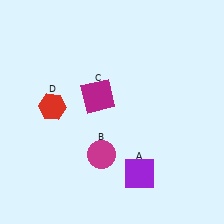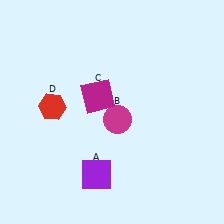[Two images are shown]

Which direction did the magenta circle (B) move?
The magenta circle (B) moved up.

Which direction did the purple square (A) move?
The purple square (A) moved left.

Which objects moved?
The objects that moved are: the purple square (A), the magenta circle (B).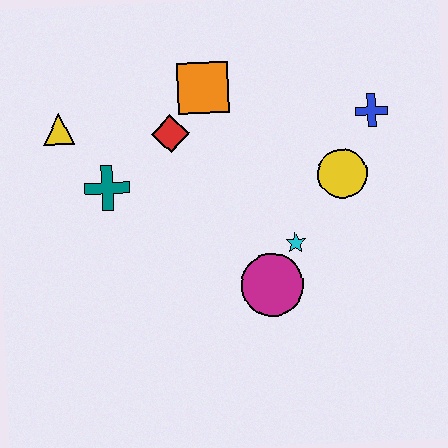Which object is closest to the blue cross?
The yellow circle is closest to the blue cross.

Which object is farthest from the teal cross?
The blue cross is farthest from the teal cross.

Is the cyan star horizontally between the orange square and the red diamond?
No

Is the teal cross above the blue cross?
No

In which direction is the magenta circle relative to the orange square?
The magenta circle is below the orange square.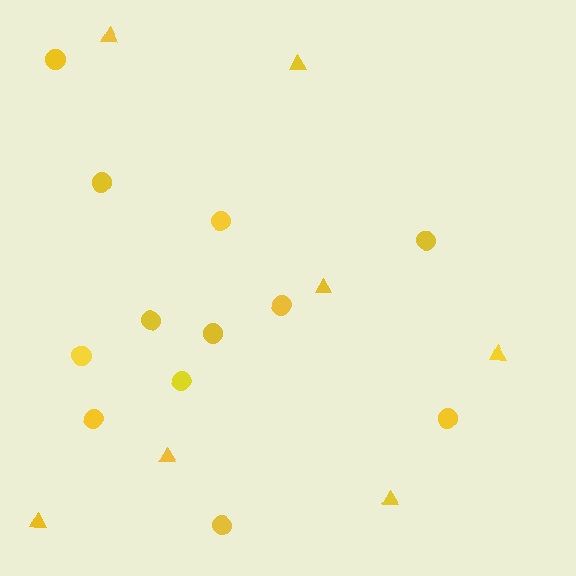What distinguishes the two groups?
There are 2 groups: one group of circles (12) and one group of triangles (7).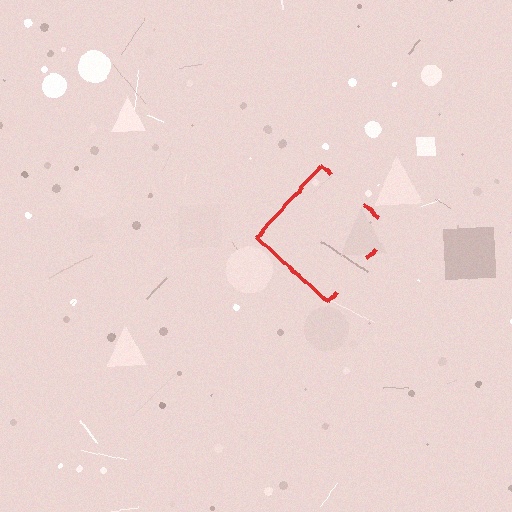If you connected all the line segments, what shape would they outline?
They would outline a diamond.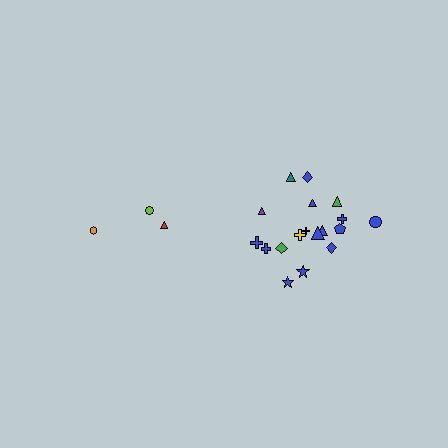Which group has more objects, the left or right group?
The right group.